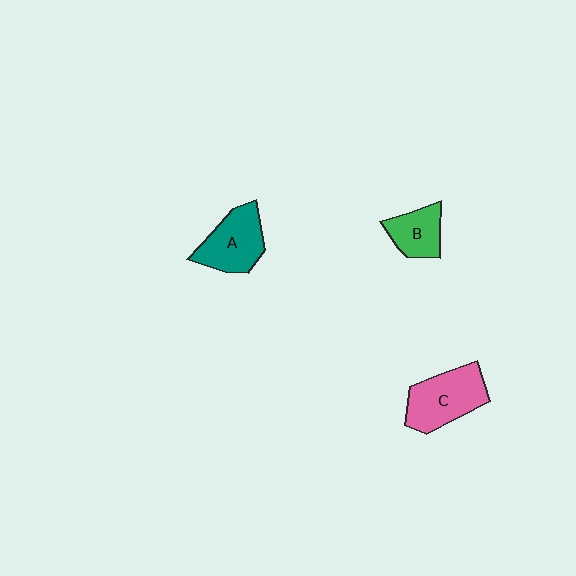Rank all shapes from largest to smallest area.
From largest to smallest: C (pink), A (teal), B (green).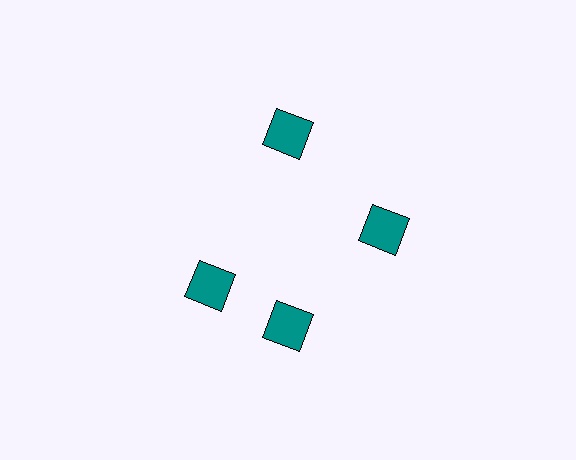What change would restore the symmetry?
The symmetry would be restored by rotating it back into even spacing with its neighbors so that all 4 squares sit at equal angles and equal distance from the center.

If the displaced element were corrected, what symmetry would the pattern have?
It would have 4-fold rotational symmetry — the pattern would map onto itself every 90 degrees.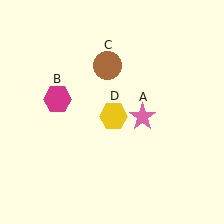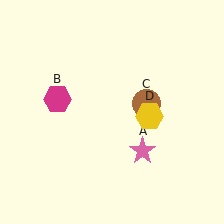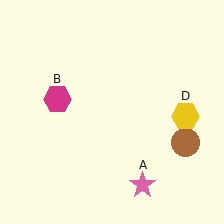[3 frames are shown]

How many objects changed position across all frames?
3 objects changed position: pink star (object A), brown circle (object C), yellow hexagon (object D).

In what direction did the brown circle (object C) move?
The brown circle (object C) moved down and to the right.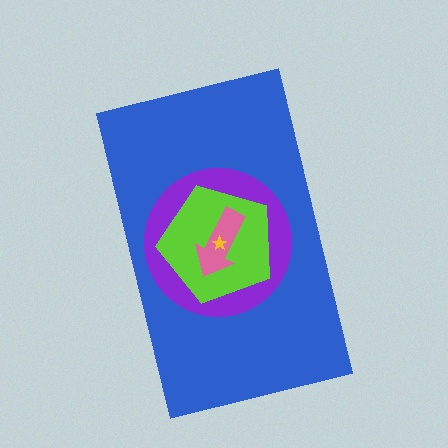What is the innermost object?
The yellow star.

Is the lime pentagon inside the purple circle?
Yes.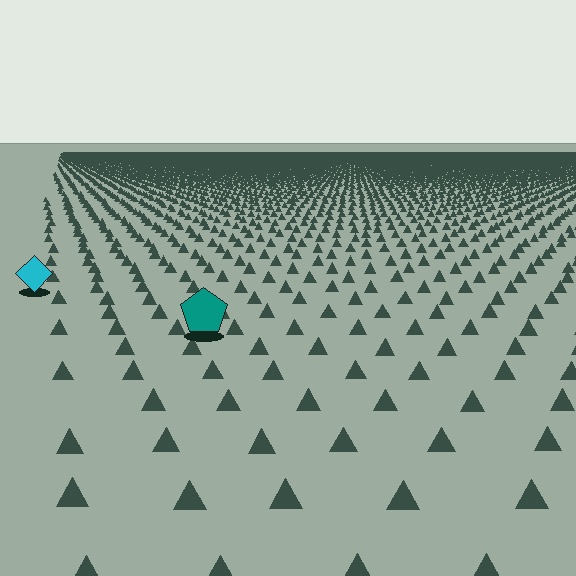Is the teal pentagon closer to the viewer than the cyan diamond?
Yes. The teal pentagon is closer — you can tell from the texture gradient: the ground texture is coarser near it.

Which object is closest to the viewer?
The teal pentagon is closest. The texture marks near it are larger and more spread out.